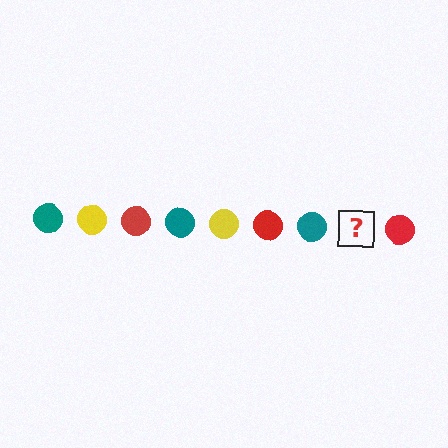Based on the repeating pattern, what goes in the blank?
The blank should be a yellow circle.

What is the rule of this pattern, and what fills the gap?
The rule is that the pattern cycles through teal, yellow, red circles. The gap should be filled with a yellow circle.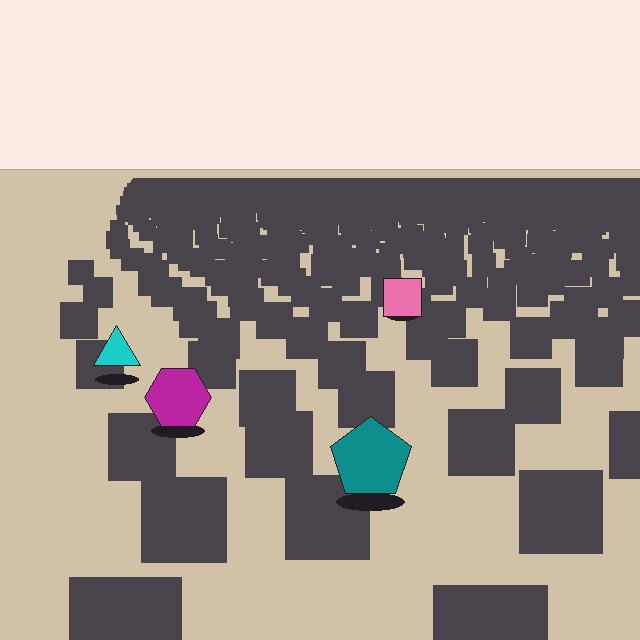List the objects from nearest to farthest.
From nearest to farthest: the teal pentagon, the magenta hexagon, the cyan triangle, the pink square.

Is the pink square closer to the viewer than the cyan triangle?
No. The cyan triangle is closer — you can tell from the texture gradient: the ground texture is coarser near it.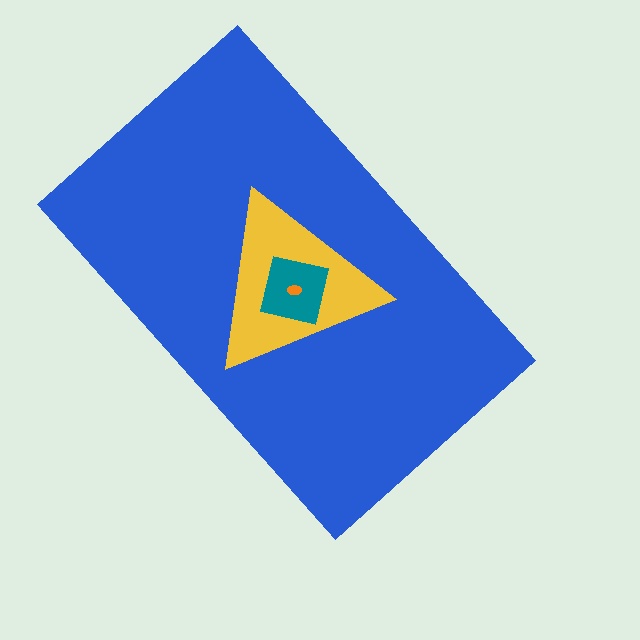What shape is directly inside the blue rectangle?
The yellow triangle.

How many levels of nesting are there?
4.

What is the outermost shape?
The blue rectangle.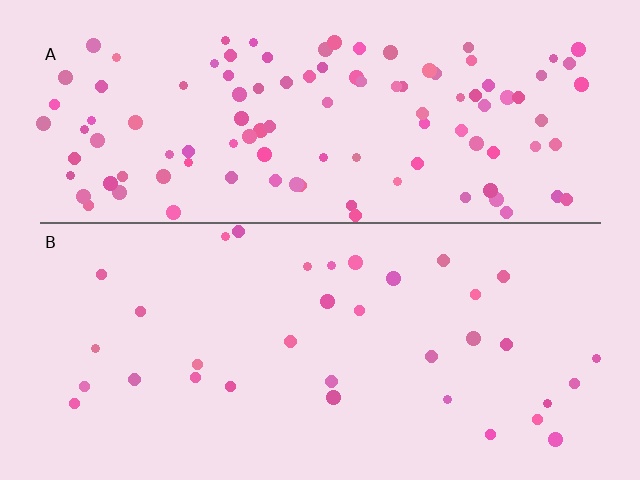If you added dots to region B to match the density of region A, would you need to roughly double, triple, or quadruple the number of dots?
Approximately triple.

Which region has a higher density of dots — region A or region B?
A (the top).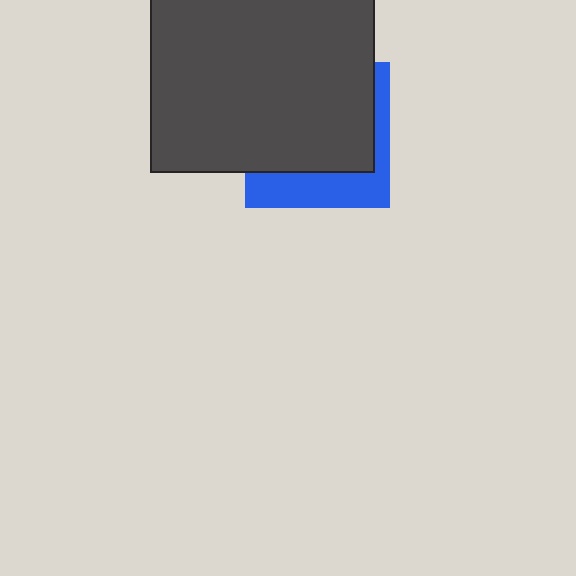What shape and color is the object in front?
The object in front is a dark gray square.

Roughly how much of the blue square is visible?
A small part of it is visible (roughly 31%).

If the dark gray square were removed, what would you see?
You would see the complete blue square.